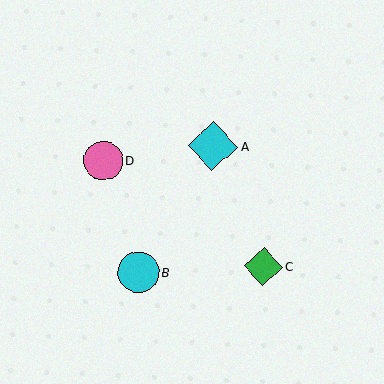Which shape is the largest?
The cyan diamond (labeled A) is the largest.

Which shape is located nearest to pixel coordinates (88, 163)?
The pink circle (labeled D) at (103, 160) is nearest to that location.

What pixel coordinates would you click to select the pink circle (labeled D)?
Click at (103, 160) to select the pink circle D.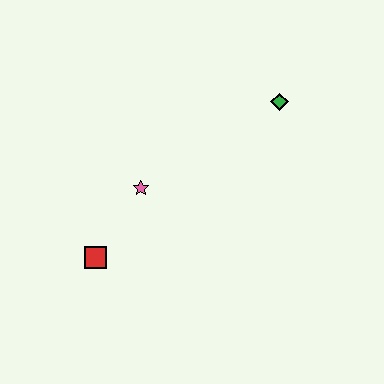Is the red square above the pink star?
No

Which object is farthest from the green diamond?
The red square is farthest from the green diamond.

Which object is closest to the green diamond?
The pink star is closest to the green diamond.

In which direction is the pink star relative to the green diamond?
The pink star is to the left of the green diamond.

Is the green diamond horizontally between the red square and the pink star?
No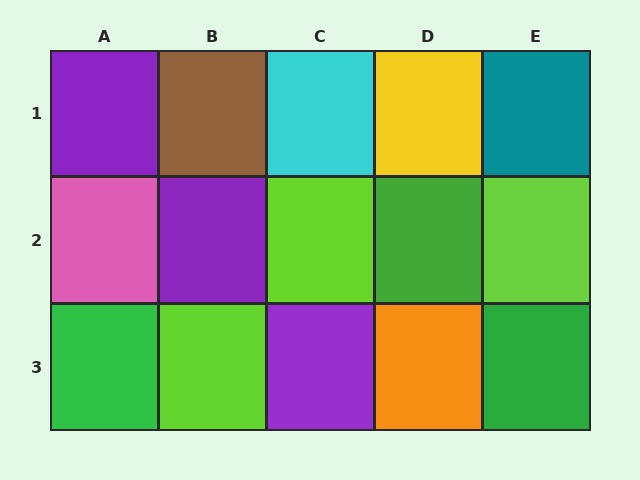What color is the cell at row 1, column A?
Purple.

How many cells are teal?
1 cell is teal.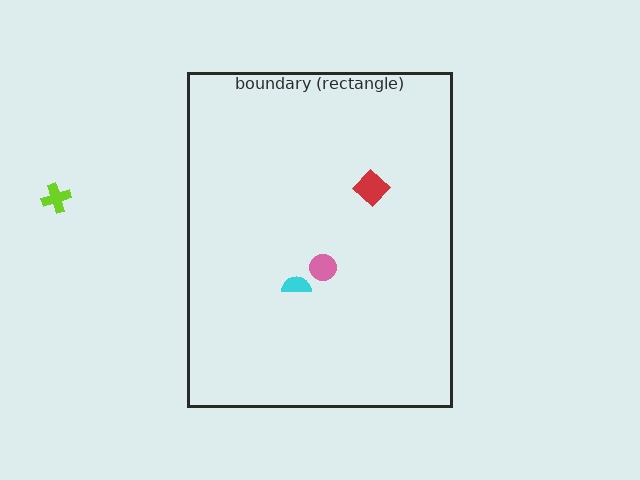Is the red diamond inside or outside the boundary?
Inside.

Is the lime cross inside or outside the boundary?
Outside.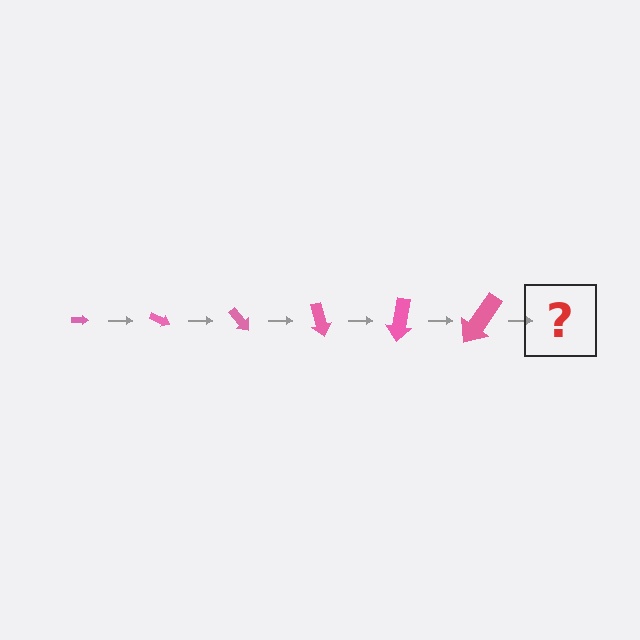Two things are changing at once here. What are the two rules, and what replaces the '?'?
The two rules are that the arrow grows larger each step and it rotates 25 degrees each step. The '?' should be an arrow, larger than the previous one and rotated 150 degrees from the start.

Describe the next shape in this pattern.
It should be an arrow, larger than the previous one and rotated 150 degrees from the start.